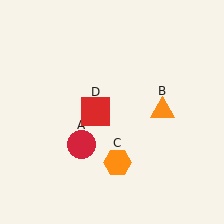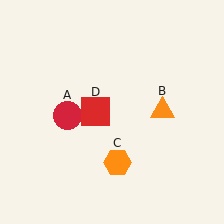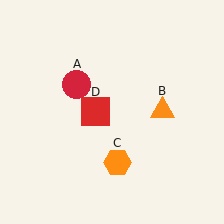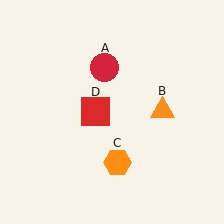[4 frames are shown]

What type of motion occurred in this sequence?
The red circle (object A) rotated clockwise around the center of the scene.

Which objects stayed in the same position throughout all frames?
Orange triangle (object B) and orange hexagon (object C) and red square (object D) remained stationary.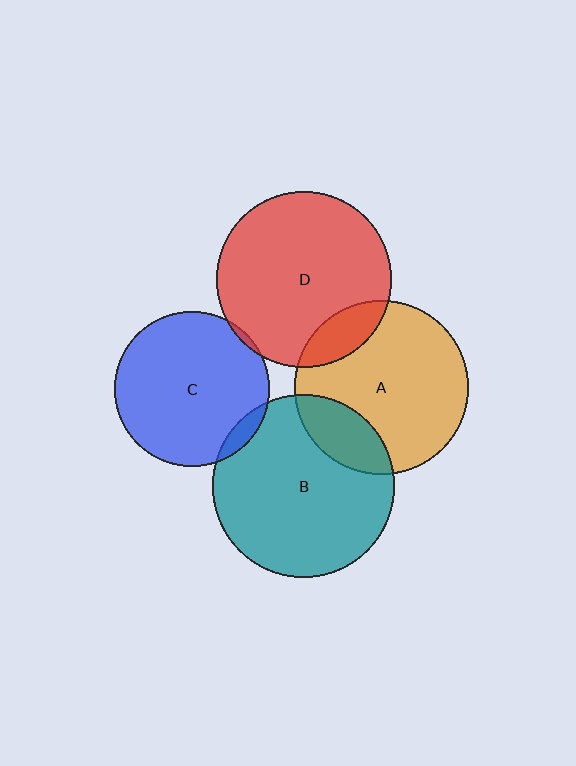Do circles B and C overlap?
Yes.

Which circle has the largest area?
Circle B (teal).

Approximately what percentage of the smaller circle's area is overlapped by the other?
Approximately 5%.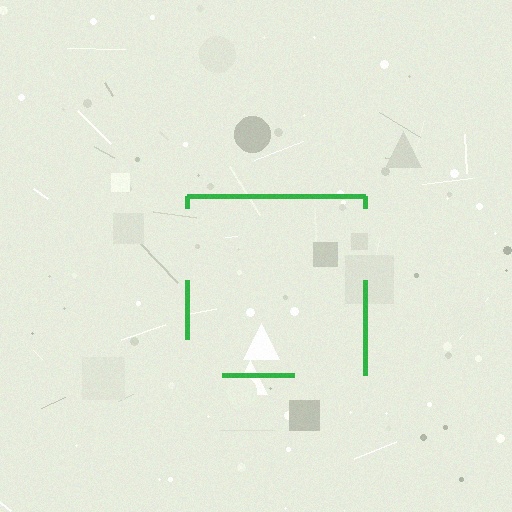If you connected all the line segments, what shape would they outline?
They would outline a square.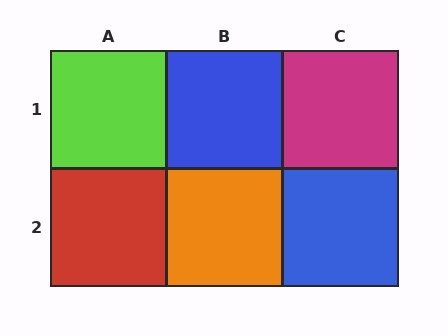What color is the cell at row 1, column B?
Blue.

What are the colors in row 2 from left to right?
Red, orange, blue.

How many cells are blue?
2 cells are blue.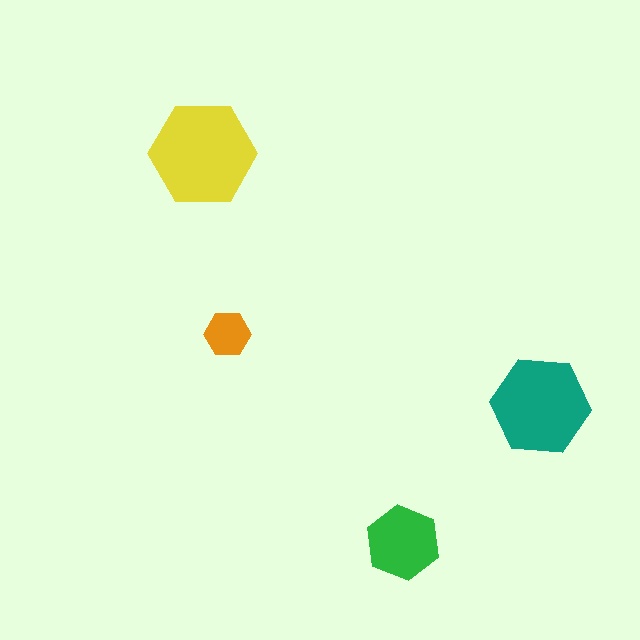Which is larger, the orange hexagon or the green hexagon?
The green one.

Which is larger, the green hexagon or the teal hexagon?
The teal one.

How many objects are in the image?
There are 4 objects in the image.